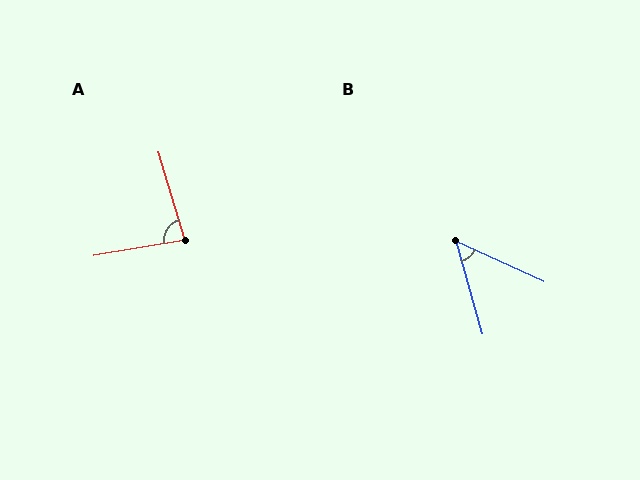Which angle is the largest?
A, at approximately 83 degrees.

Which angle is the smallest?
B, at approximately 49 degrees.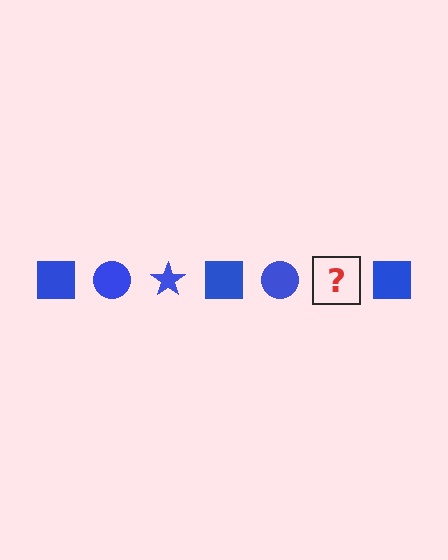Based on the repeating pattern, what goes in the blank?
The blank should be a blue star.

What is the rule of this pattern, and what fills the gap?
The rule is that the pattern cycles through square, circle, star shapes in blue. The gap should be filled with a blue star.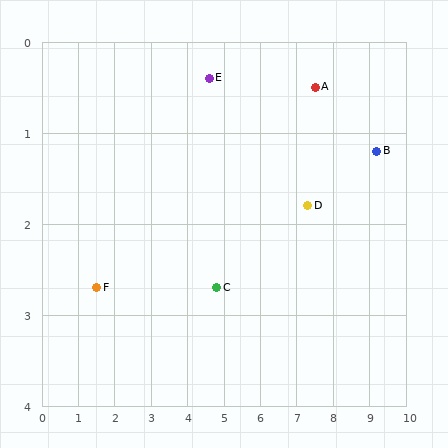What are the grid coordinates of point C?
Point C is at approximately (4.8, 2.7).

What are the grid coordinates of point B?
Point B is at approximately (9.2, 1.2).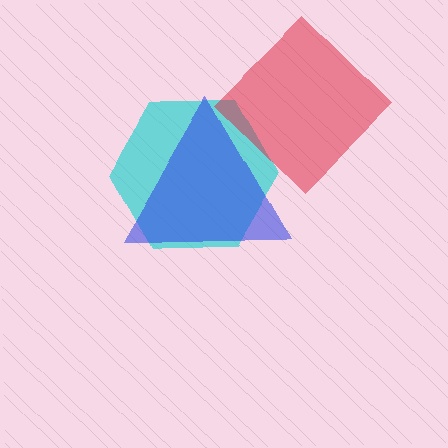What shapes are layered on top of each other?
The layered shapes are: a cyan hexagon, a red diamond, a blue triangle.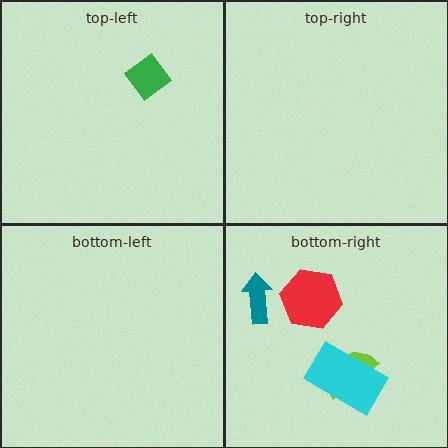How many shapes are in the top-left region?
1.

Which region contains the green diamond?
The top-left region.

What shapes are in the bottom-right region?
The lime semicircle, the cyan rectangle, the teal arrow, the red hexagon.